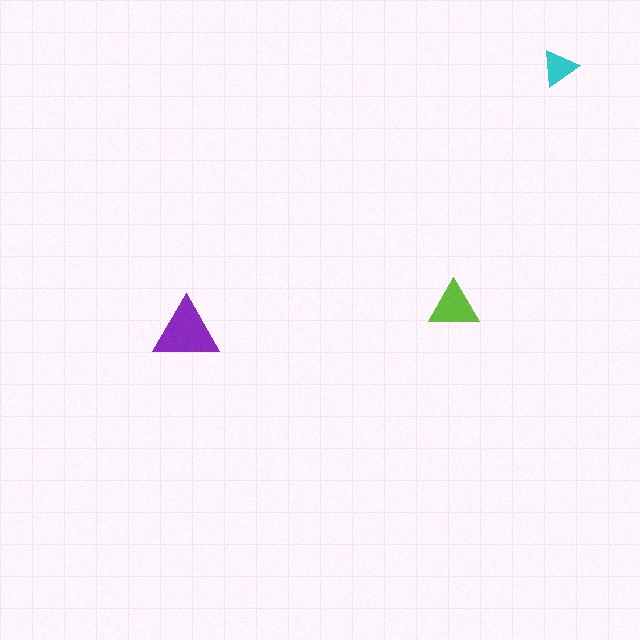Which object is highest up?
The cyan triangle is topmost.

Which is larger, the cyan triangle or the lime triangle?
The lime one.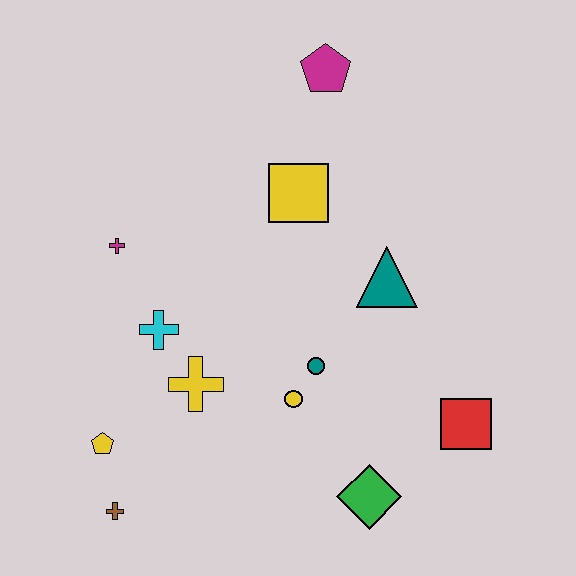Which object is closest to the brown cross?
The yellow pentagon is closest to the brown cross.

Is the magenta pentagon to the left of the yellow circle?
No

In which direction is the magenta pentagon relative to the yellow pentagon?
The magenta pentagon is above the yellow pentagon.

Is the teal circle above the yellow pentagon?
Yes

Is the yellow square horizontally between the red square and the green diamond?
No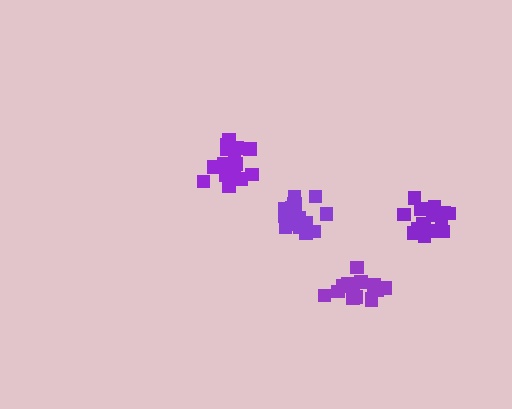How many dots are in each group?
Group 1: 19 dots, Group 2: 14 dots, Group 3: 19 dots, Group 4: 17 dots (69 total).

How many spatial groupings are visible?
There are 4 spatial groupings.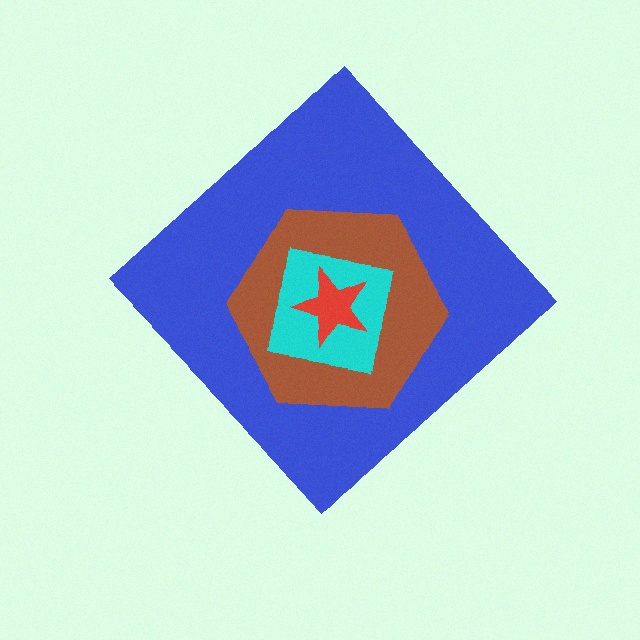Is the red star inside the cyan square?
Yes.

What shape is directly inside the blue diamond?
The brown hexagon.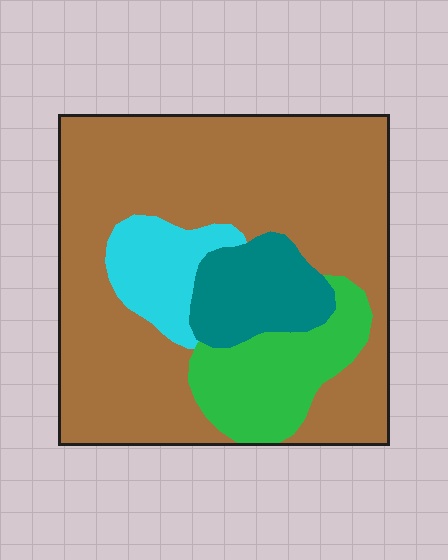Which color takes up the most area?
Brown, at roughly 65%.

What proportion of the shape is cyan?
Cyan covers around 10% of the shape.